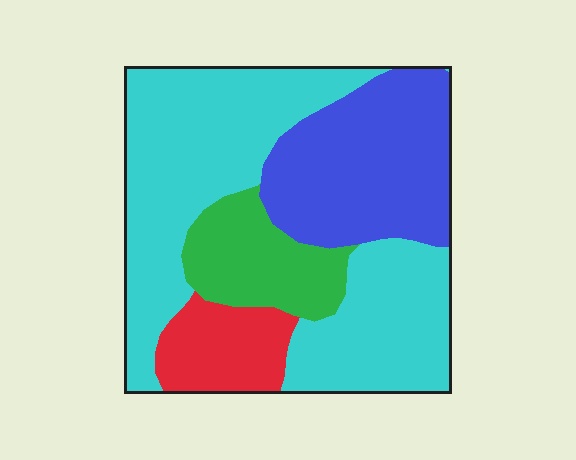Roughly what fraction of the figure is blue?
Blue covers 26% of the figure.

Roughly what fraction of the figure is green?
Green covers 13% of the figure.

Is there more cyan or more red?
Cyan.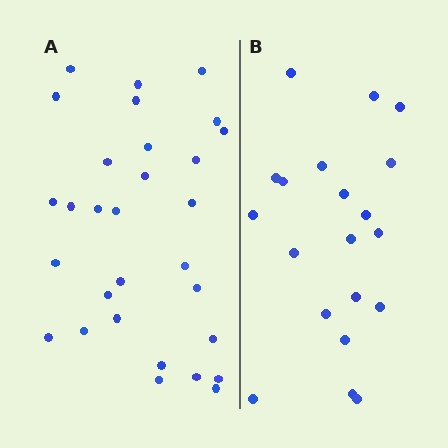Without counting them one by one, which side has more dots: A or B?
Region A (the left region) has more dots.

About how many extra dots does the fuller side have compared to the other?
Region A has roughly 10 or so more dots than region B.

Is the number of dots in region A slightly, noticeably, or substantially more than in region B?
Region A has substantially more. The ratio is roughly 1.5 to 1.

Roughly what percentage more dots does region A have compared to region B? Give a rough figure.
About 50% more.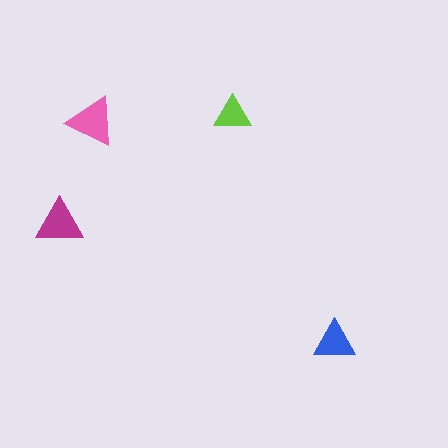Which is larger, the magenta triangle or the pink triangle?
The pink one.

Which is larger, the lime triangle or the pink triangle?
The pink one.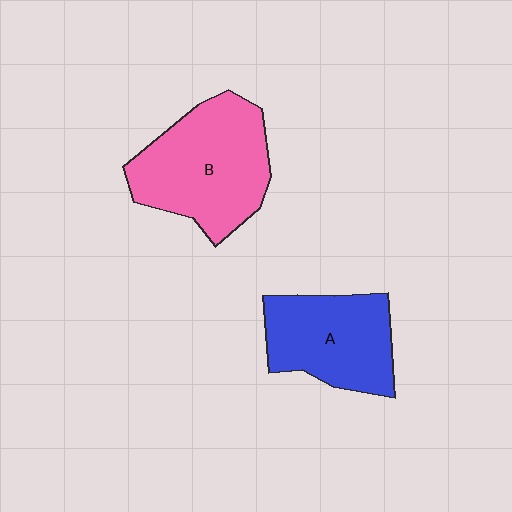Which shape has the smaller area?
Shape A (blue).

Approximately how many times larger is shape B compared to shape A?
Approximately 1.3 times.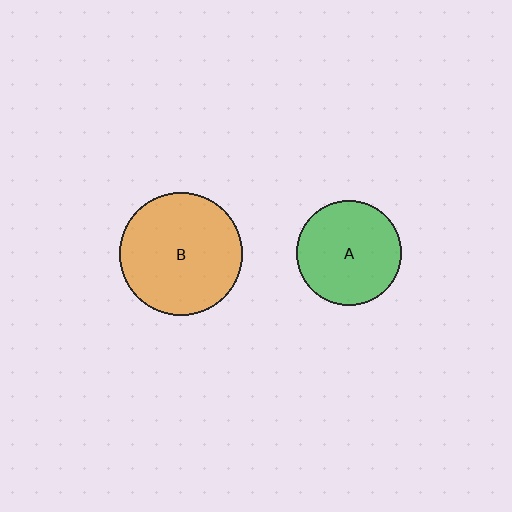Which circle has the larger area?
Circle B (orange).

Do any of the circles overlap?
No, none of the circles overlap.